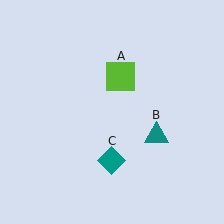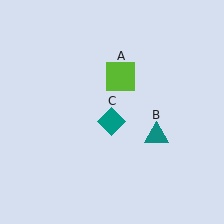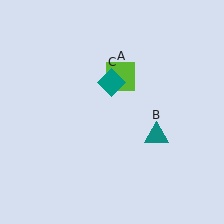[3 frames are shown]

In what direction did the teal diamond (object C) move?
The teal diamond (object C) moved up.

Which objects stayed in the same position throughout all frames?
Lime square (object A) and teal triangle (object B) remained stationary.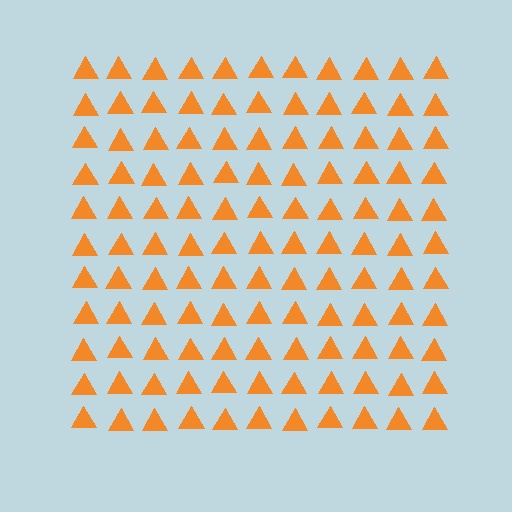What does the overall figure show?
The overall figure shows a square.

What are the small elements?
The small elements are triangles.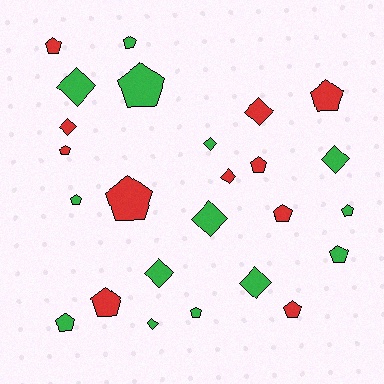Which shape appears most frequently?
Pentagon, with 15 objects.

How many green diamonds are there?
There are 7 green diamonds.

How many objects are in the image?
There are 25 objects.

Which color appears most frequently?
Green, with 14 objects.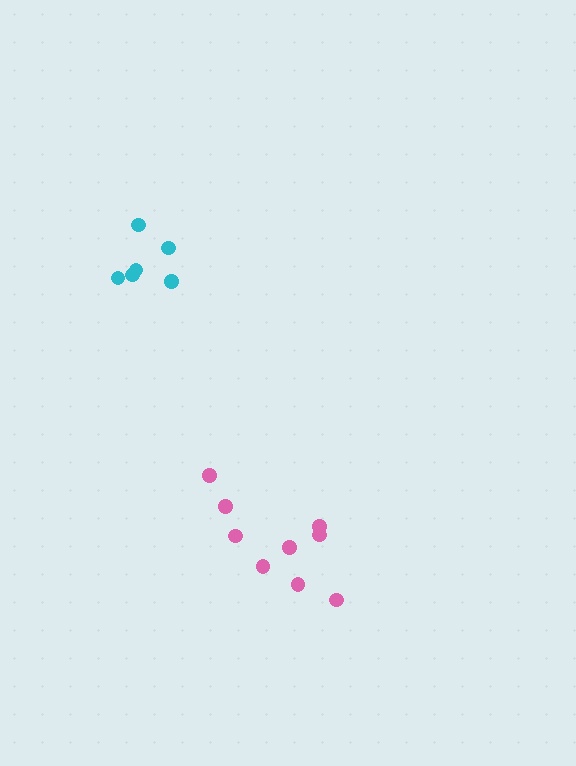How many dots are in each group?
Group 1: 6 dots, Group 2: 9 dots (15 total).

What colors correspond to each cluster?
The clusters are colored: cyan, pink.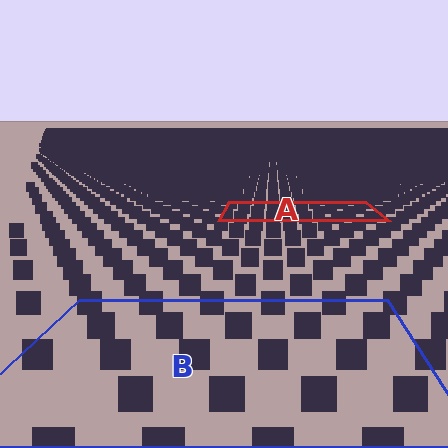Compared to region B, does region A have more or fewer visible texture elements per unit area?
Region A has more texture elements per unit area — they are packed more densely because it is farther away.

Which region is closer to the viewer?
Region B is closer. The texture elements there are larger and more spread out.